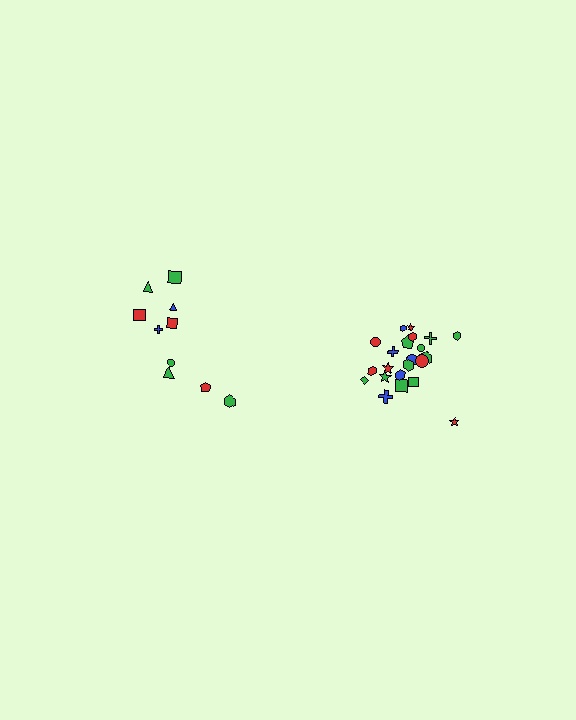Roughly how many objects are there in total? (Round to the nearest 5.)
Roughly 30 objects in total.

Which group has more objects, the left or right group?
The right group.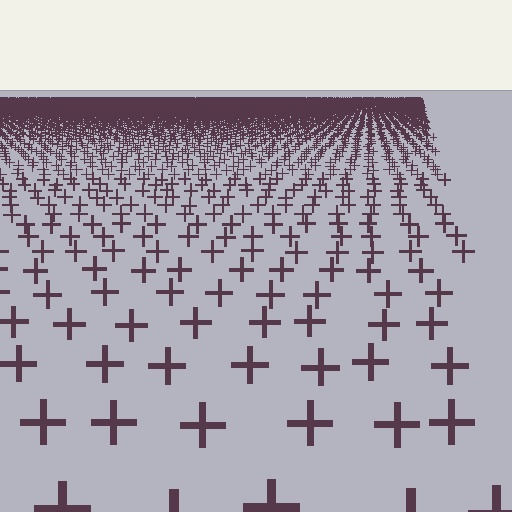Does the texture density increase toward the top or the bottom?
Density increases toward the top.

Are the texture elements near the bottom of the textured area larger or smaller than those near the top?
Larger. Near the bottom, elements are closer to the viewer and appear at a bigger on-screen size.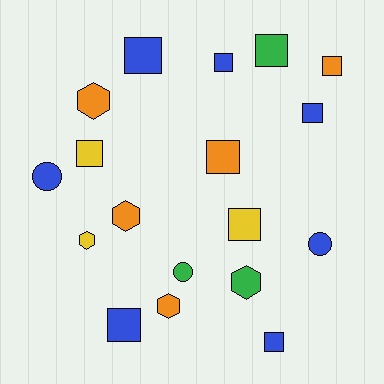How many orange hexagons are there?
There are 3 orange hexagons.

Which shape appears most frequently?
Square, with 10 objects.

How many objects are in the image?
There are 18 objects.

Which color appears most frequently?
Blue, with 7 objects.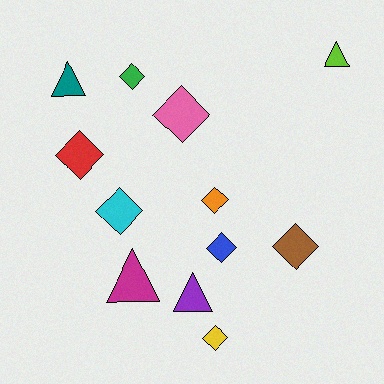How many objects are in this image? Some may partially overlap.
There are 12 objects.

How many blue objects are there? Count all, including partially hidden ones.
There is 1 blue object.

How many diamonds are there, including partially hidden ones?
There are 8 diamonds.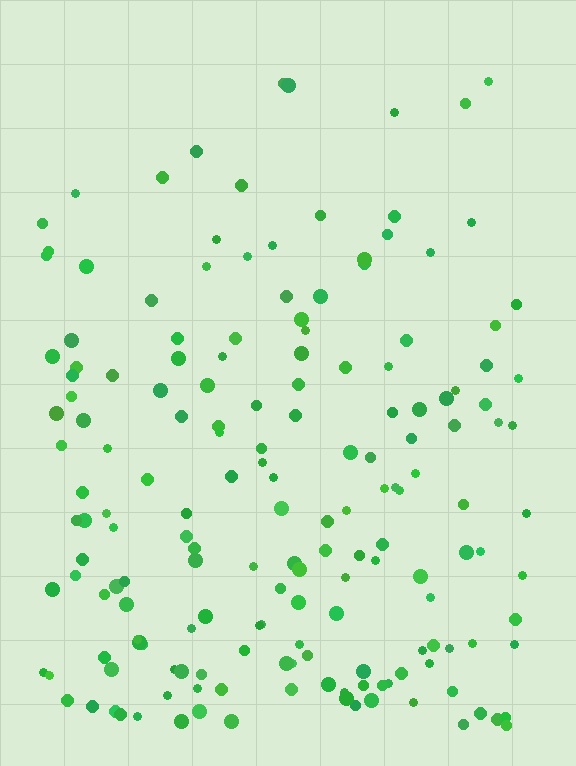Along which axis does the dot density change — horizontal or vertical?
Vertical.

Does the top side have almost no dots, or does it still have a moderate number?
Still a moderate number, just noticeably fewer than the bottom.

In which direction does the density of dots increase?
From top to bottom, with the bottom side densest.